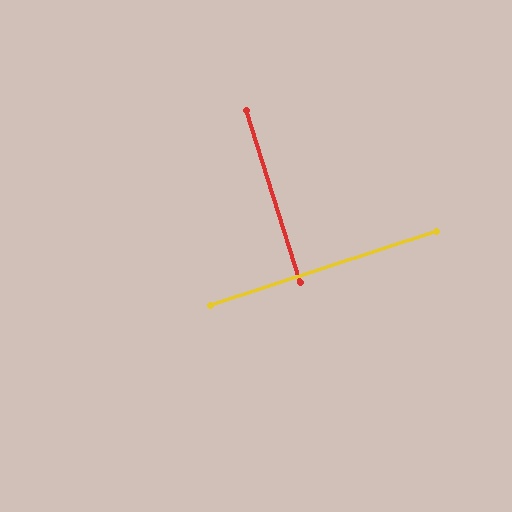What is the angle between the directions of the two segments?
Approximately 90 degrees.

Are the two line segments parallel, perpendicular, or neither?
Perpendicular — they meet at approximately 90°.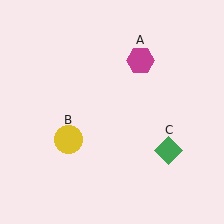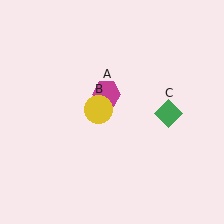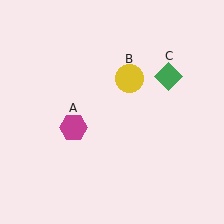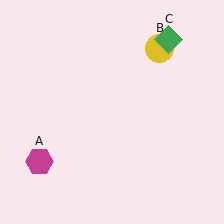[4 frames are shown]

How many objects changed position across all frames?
3 objects changed position: magenta hexagon (object A), yellow circle (object B), green diamond (object C).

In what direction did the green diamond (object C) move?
The green diamond (object C) moved up.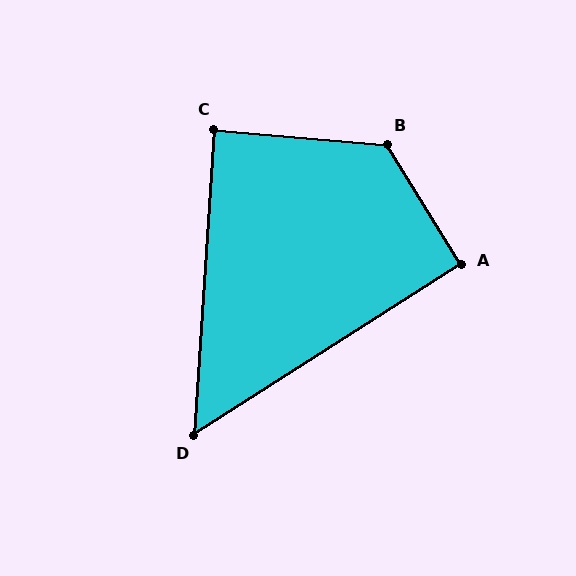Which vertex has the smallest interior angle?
D, at approximately 54 degrees.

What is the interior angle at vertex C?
Approximately 89 degrees (approximately right).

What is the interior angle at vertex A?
Approximately 91 degrees (approximately right).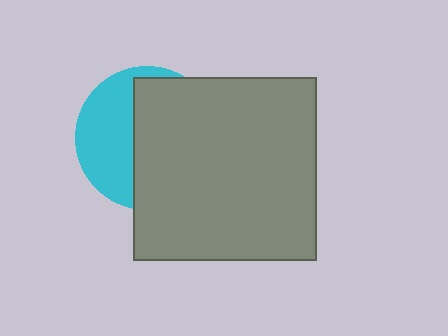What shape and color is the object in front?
The object in front is a gray square.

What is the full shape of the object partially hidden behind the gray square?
The partially hidden object is a cyan circle.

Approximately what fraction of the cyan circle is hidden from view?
Roughly 59% of the cyan circle is hidden behind the gray square.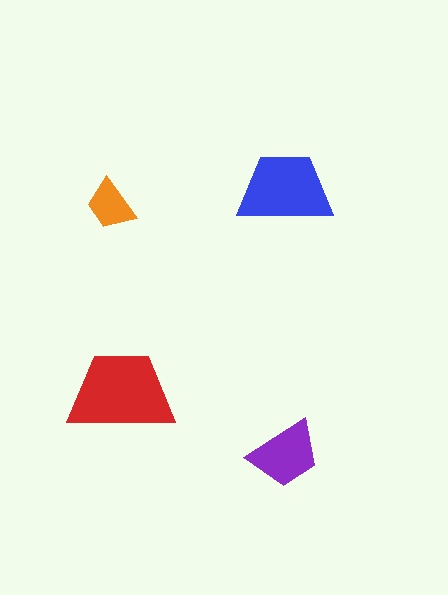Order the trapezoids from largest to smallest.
the red one, the blue one, the purple one, the orange one.